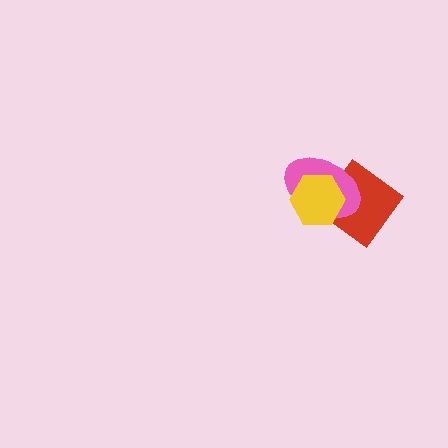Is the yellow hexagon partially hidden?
No, no other shape covers it.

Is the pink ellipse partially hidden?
Yes, it is partially covered by another shape.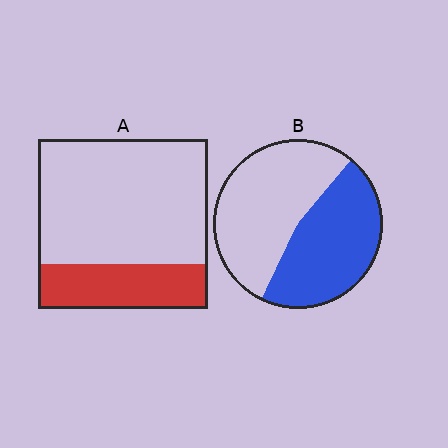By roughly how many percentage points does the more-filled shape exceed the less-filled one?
By roughly 20 percentage points (B over A).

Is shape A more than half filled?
No.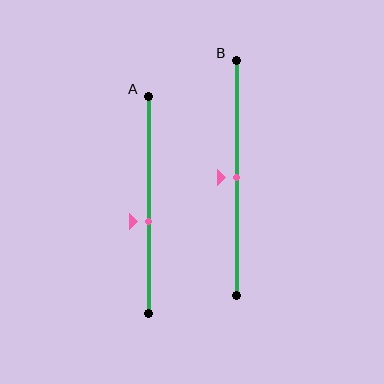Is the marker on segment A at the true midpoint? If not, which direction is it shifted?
No, the marker on segment A is shifted downward by about 8% of the segment length.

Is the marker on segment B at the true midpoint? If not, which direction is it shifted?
Yes, the marker on segment B is at the true midpoint.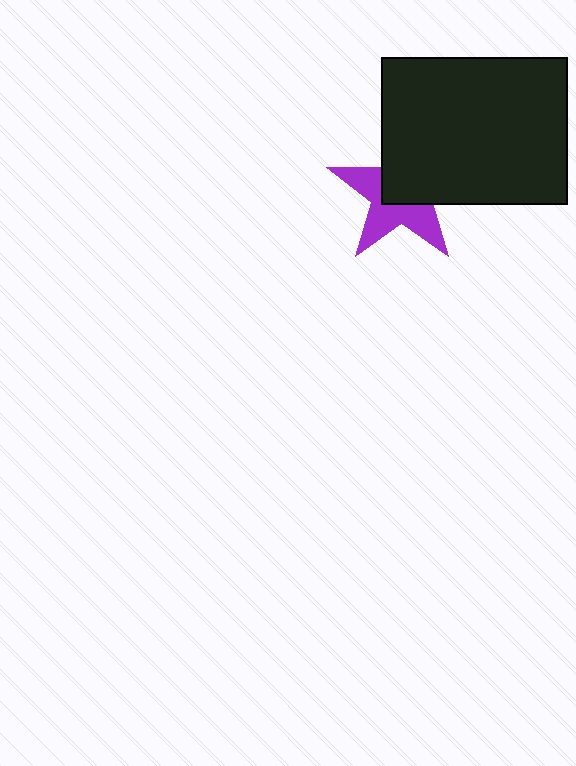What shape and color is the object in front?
The object in front is a black rectangle.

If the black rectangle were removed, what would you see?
You would see the complete purple star.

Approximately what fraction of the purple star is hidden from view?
Roughly 51% of the purple star is hidden behind the black rectangle.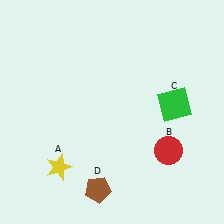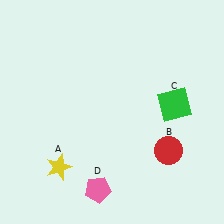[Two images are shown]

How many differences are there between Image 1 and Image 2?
There is 1 difference between the two images.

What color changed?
The pentagon (D) changed from brown in Image 1 to pink in Image 2.